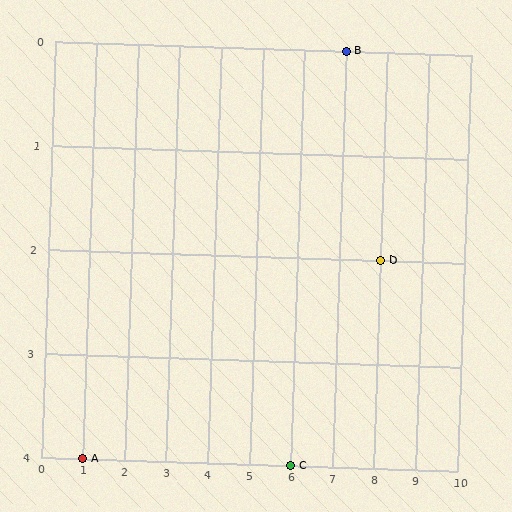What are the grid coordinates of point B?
Point B is at grid coordinates (7, 0).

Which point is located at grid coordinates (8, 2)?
Point D is at (8, 2).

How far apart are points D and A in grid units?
Points D and A are 7 columns and 2 rows apart (about 7.3 grid units diagonally).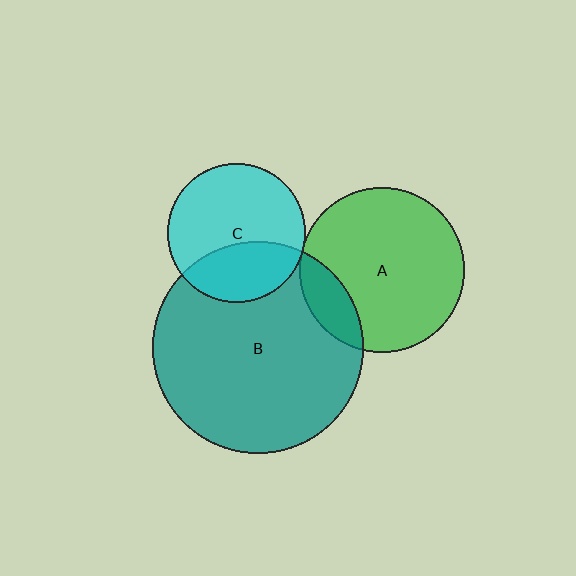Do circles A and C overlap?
Yes.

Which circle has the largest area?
Circle B (teal).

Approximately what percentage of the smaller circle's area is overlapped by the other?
Approximately 5%.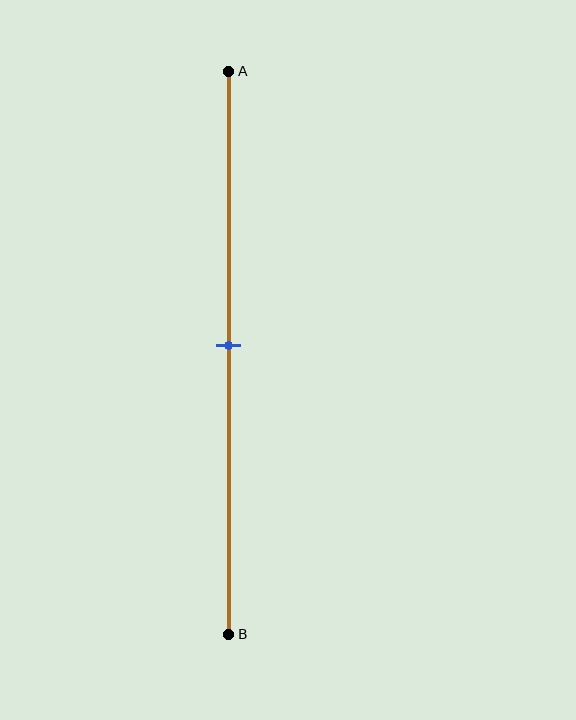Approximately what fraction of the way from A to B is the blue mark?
The blue mark is approximately 50% of the way from A to B.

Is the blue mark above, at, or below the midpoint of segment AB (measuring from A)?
The blue mark is approximately at the midpoint of segment AB.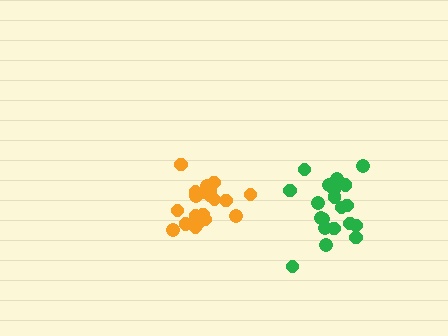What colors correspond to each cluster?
The clusters are colored: orange, green.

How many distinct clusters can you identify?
There are 2 distinct clusters.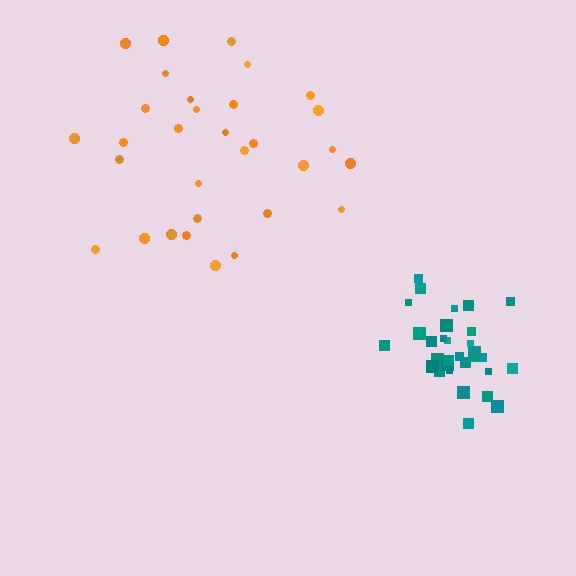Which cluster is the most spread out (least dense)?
Orange.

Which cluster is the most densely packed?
Teal.